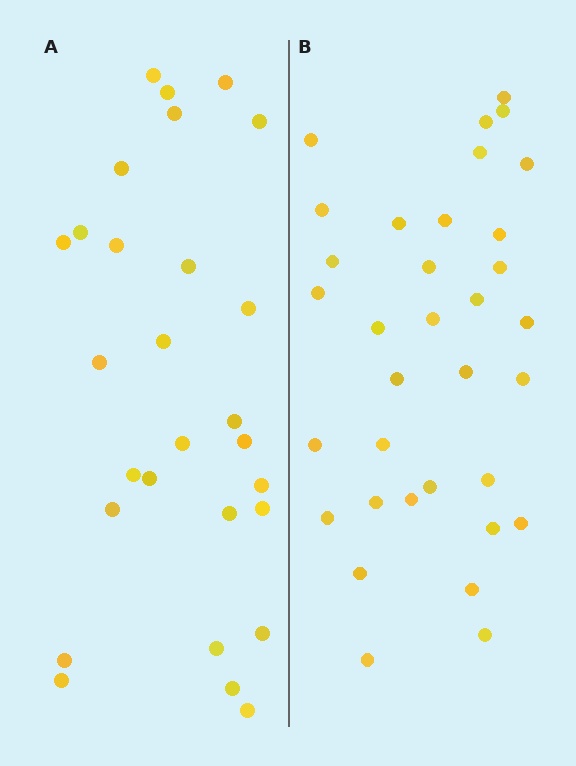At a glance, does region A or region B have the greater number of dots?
Region B (the right region) has more dots.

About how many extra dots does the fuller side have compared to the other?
Region B has about 6 more dots than region A.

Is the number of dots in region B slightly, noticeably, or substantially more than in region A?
Region B has only slightly more — the two regions are fairly close. The ratio is roughly 1.2 to 1.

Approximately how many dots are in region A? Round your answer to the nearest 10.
About 30 dots. (The exact count is 28, which rounds to 30.)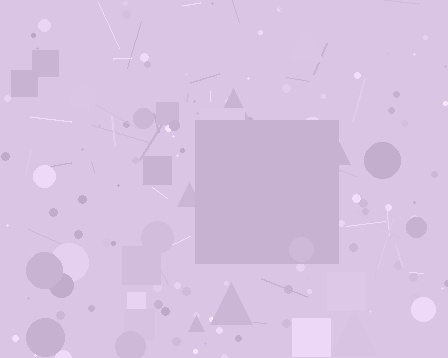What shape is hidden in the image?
A square is hidden in the image.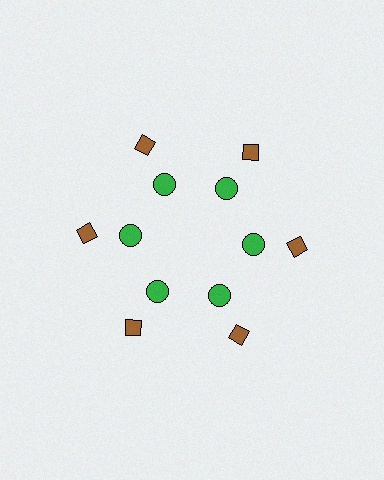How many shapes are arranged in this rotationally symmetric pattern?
There are 12 shapes, arranged in 6 groups of 2.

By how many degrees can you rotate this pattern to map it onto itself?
The pattern maps onto itself every 60 degrees of rotation.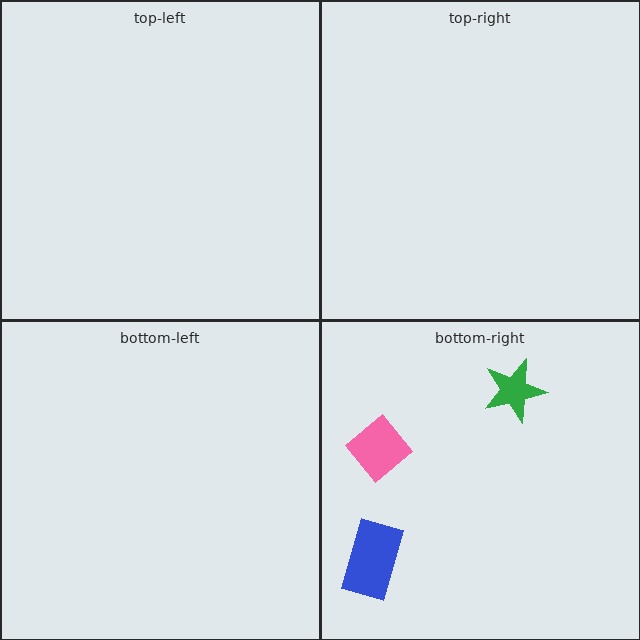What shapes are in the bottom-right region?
The blue rectangle, the pink diamond, the green star.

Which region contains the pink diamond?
The bottom-right region.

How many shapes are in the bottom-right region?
3.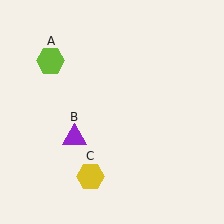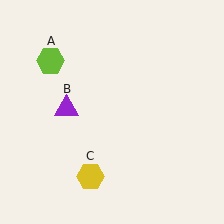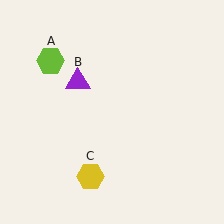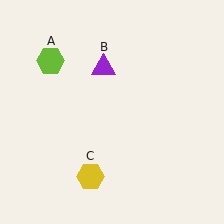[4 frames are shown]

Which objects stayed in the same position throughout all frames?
Lime hexagon (object A) and yellow hexagon (object C) remained stationary.